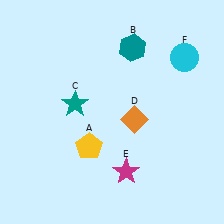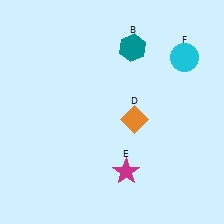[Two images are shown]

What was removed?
The teal star (C), the yellow pentagon (A) were removed in Image 2.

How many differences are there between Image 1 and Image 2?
There are 2 differences between the two images.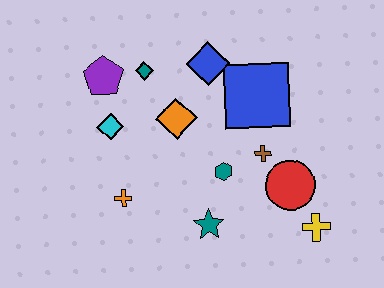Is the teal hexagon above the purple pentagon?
No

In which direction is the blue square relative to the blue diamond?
The blue square is to the right of the blue diamond.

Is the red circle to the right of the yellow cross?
No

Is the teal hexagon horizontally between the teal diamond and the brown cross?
Yes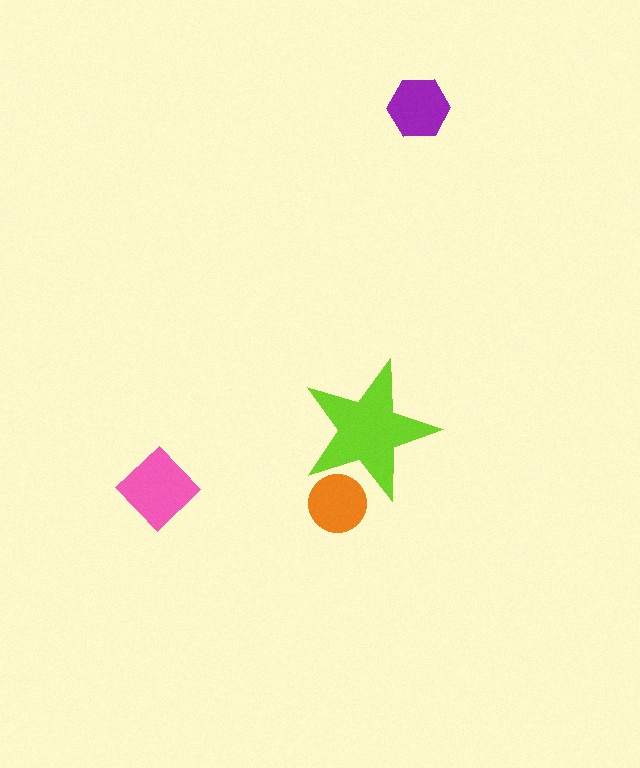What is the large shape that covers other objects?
A lime star.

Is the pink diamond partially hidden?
No, the pink diamond is fully visible.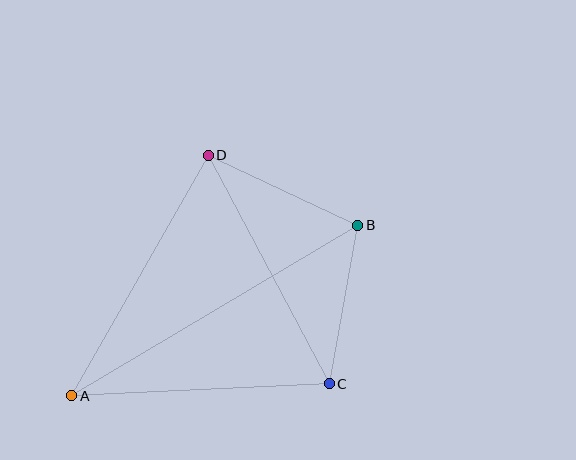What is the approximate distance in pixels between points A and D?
The distance between A and D is approximately 276 pixels.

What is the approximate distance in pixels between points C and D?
The distance between C and D is approximately 259 pixels.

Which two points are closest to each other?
Points B and C are closest to each other.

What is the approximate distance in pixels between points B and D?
The distance between B and D is approximately 165 pixels.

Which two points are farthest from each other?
Points A and B are farthest from each other.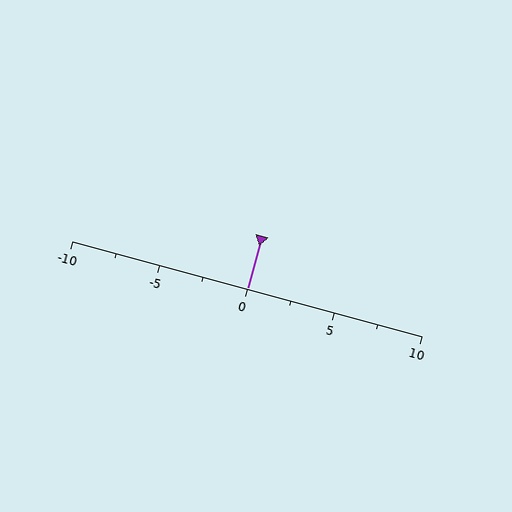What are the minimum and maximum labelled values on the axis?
The axis runs from -10 to 10.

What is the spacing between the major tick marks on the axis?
The major ticks are spaced 5 apart.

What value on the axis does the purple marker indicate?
The marker indicates approximately 0.